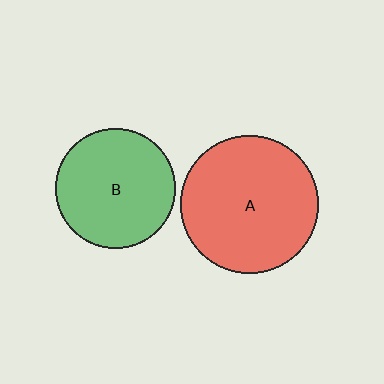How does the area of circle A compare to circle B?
Approximately 1.3 times.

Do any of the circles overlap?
No, none of the circles overlap.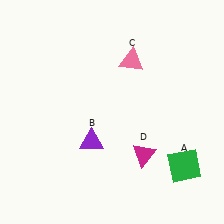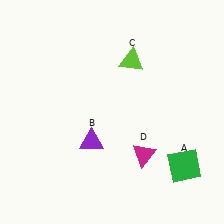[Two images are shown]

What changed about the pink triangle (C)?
In Image 1, C is pink. In Image 2, it changed to lime.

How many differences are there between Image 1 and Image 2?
There is 1 difference between the two images.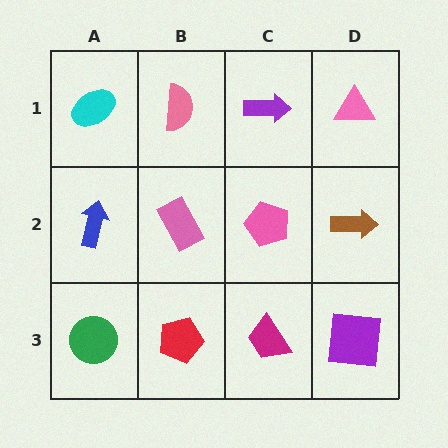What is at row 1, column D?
A pink triangle.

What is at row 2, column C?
A pink pentagon.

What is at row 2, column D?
A brown arrow.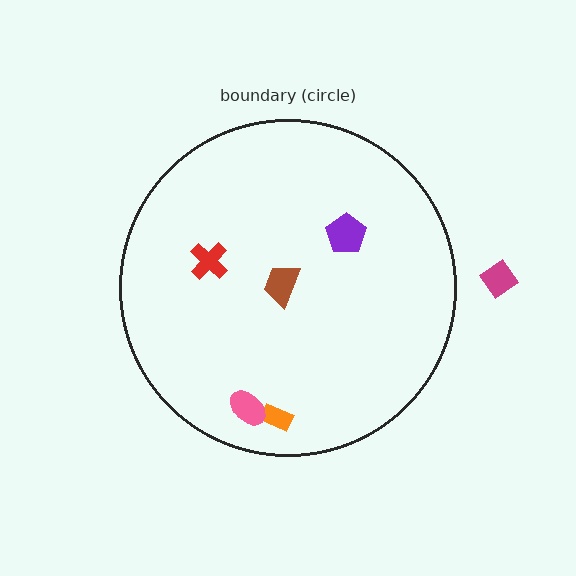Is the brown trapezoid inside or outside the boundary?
Inside.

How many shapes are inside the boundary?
5 inside, 1 outside.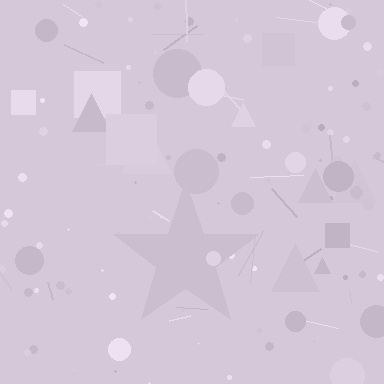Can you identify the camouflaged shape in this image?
The camouflaged shape is a star.